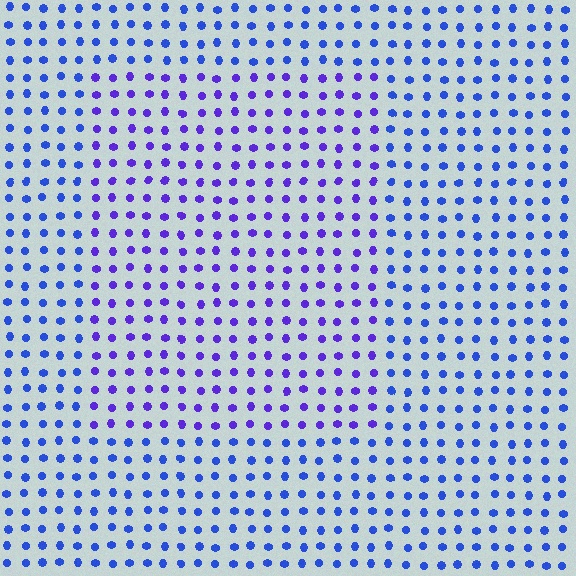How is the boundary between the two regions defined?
The boundary is defined purely by a slight shift in hue (about 31 degrees). Spacing, size, and orientation are identical on both sides.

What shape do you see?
I see a rectangle.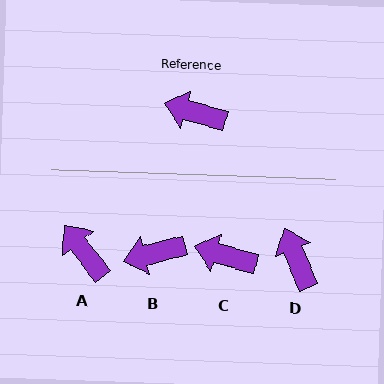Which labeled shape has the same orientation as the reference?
C.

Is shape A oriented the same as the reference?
No, it is off by about 36 degrees.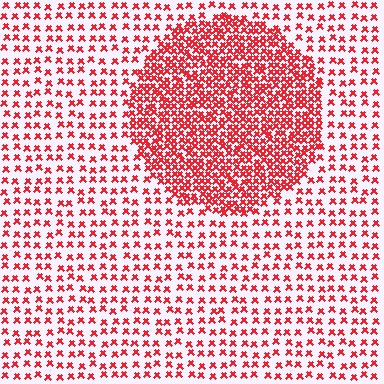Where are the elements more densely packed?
The elements are more densely packed inside the circle boundary.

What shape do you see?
I see a circle.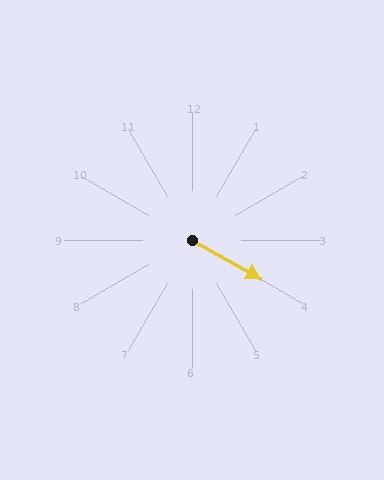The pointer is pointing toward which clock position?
Roughly 4 o'clock.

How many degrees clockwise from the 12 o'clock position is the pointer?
Approximately 120 degrees.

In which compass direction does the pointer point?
Southeast.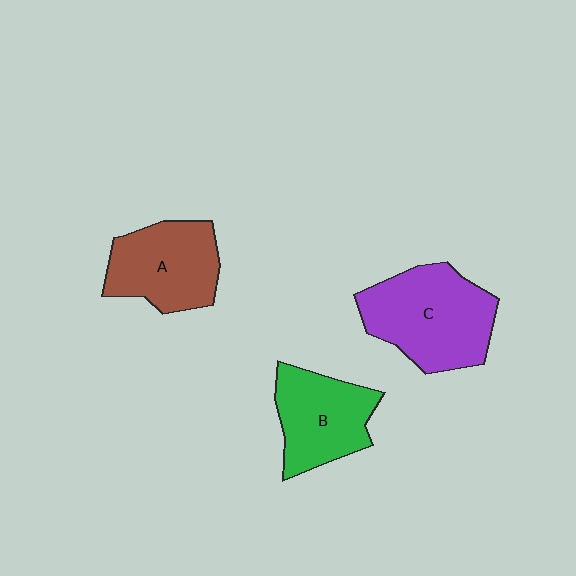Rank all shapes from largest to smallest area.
From largest to smallest: C (purple), A (brown), B (green).